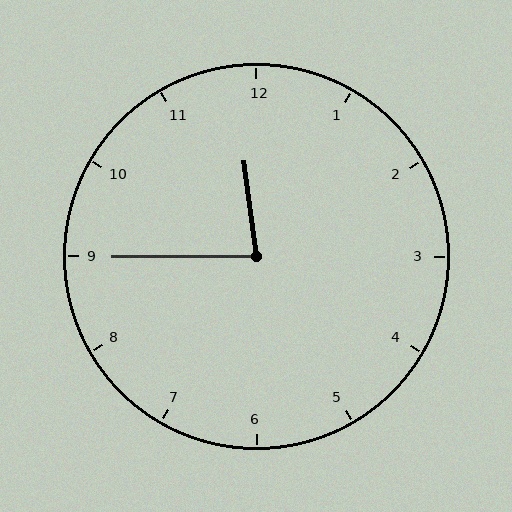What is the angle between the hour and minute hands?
Approximately 82 degrees.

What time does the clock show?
11:45.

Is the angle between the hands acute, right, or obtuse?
It is acute.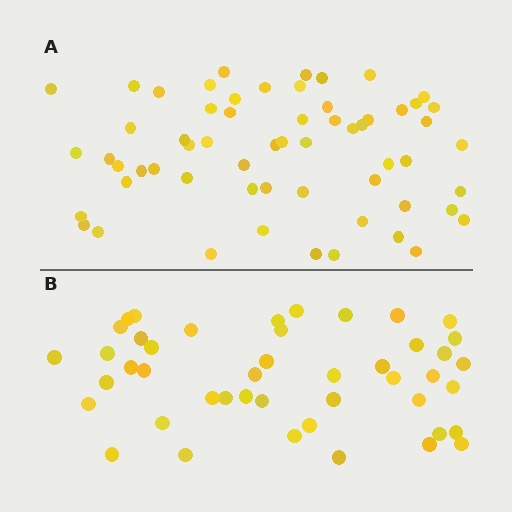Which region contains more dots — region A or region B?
Region A (the top region) has more dots.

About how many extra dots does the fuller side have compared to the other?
Region A has approximately 15 more dots than region B.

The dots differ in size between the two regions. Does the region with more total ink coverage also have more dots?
No. Region B has more total ink coverage because its dots are larger, but region A actually contains more individual dots. Total area can be misleading — the number of items is what matters here.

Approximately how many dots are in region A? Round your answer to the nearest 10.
About 60 dots.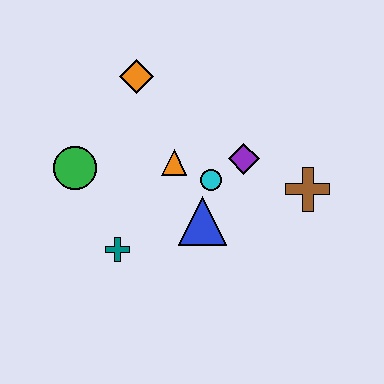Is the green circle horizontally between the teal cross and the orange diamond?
No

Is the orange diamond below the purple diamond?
No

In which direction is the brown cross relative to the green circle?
The brown cross is to the right of the green circle.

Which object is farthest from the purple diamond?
The green circle is farthest from the purple diamond.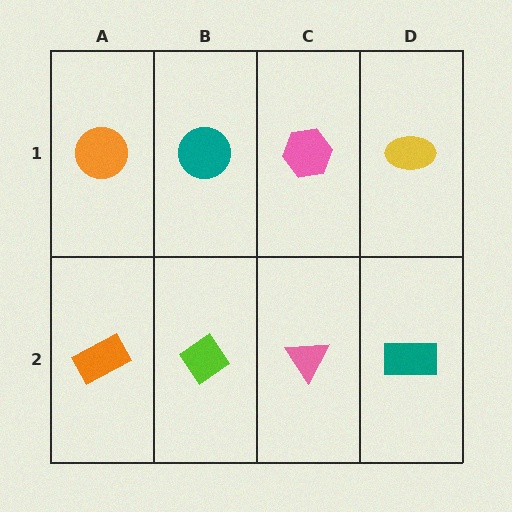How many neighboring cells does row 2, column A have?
2.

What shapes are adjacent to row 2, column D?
A yellow ellipse (row 1, column D), a pink triangle (row 2, column C).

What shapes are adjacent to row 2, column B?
A teal circle (row 1, column B), an orange rectangle (row 2, column A), a pink triangle (row 2, column C).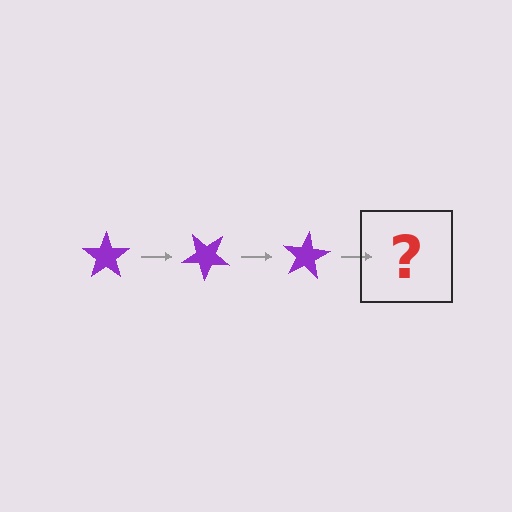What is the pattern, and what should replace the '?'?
The pattern is that the star rotates 40 degrees each step. The '?' should be a purple star rotated 120 degrees.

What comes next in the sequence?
The next element should be a purple star rotated 120 degrees.